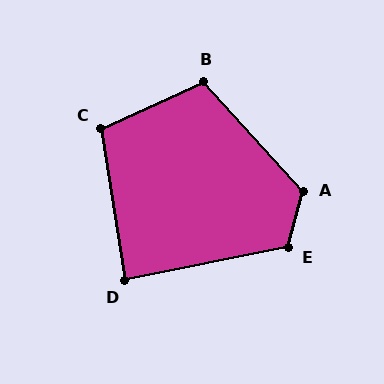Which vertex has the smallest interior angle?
D, at approximately 88 degrees.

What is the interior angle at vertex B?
Approximately 108 degrees (obtuse).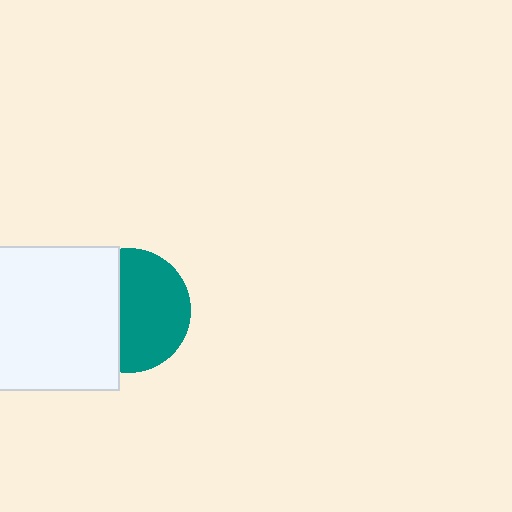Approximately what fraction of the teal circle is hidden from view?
Roughly 41% of the teal circle is hidden behind the white square.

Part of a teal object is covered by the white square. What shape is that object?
It is a circle.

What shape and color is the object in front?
The object in front is a white square.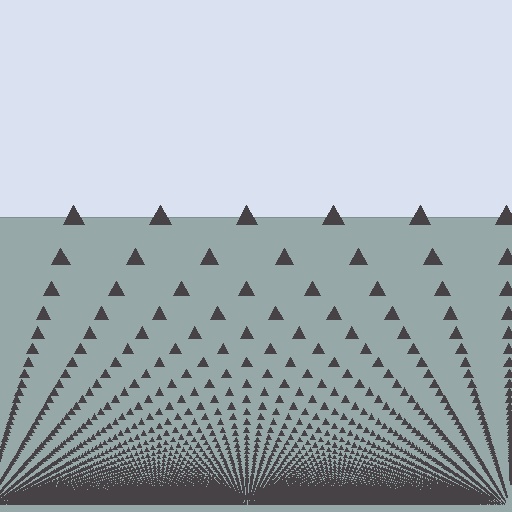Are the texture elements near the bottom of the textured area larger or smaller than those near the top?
Smaller. The gradient is inverted — elements near the bottom are smaller and denser.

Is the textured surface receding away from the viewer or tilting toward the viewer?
The surface appears to tilt toward the viewer. Texture elements get larger and sparser toward the top.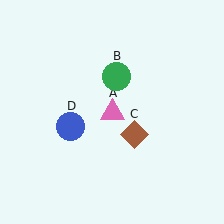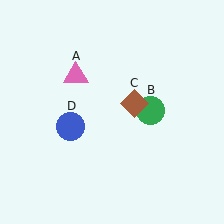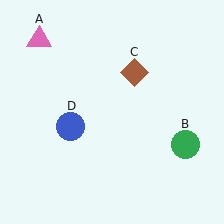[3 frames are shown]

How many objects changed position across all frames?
3 objects changed position: pink triangle (object A), green circle (object B), brown diamond (object C).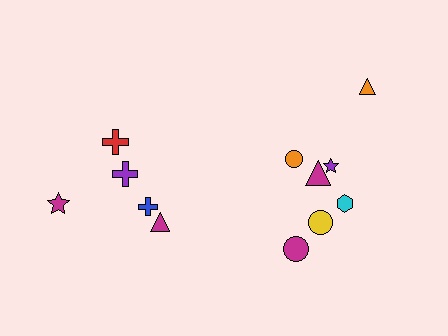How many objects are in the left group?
There are 5 objects.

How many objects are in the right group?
There are 7 objects.